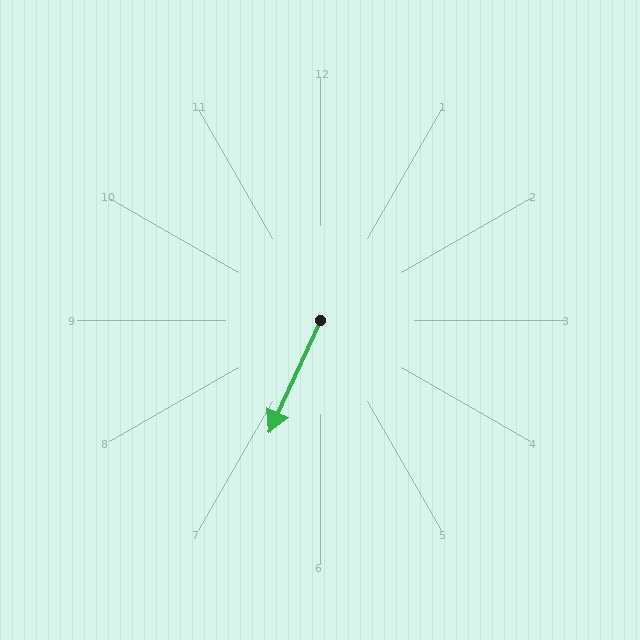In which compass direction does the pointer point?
Southwest.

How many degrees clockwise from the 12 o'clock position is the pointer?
Approximately 205 degrees.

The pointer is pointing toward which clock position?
Roughly 7 o'clock.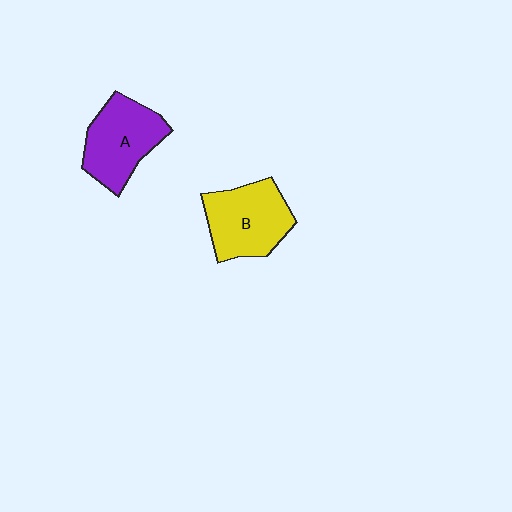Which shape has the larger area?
Shape B (yellow).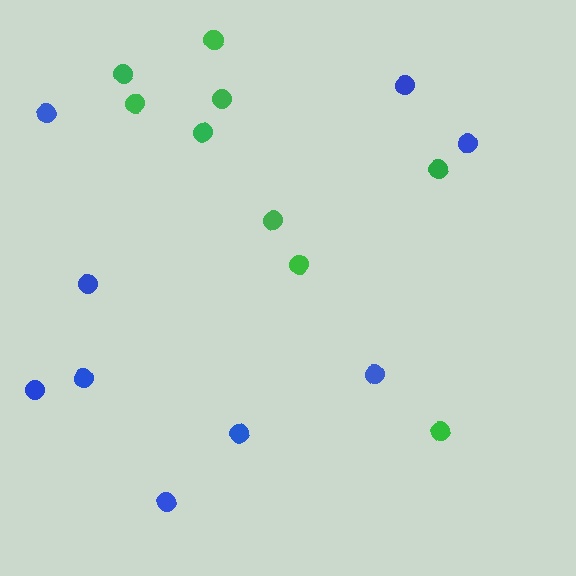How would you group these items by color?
There are 2 groups: one group of blue circles (9) and one group of green circles (9).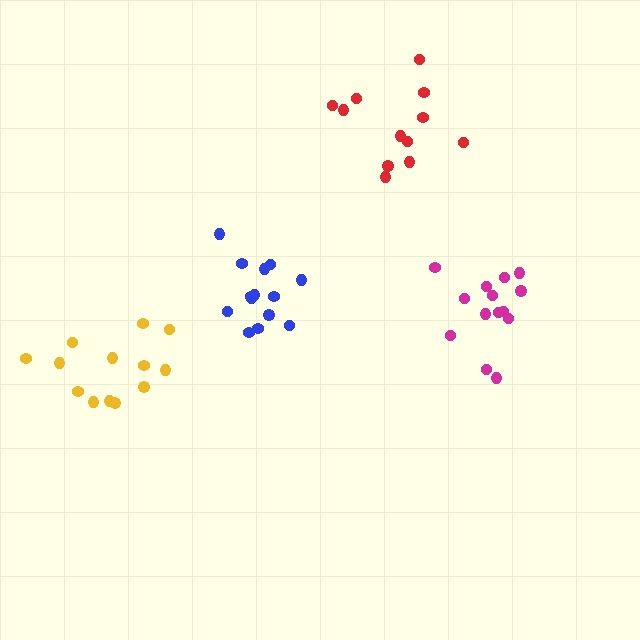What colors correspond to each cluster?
The clusters are colored: yellow, blue, red, magenta.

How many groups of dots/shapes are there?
There are 4 groups.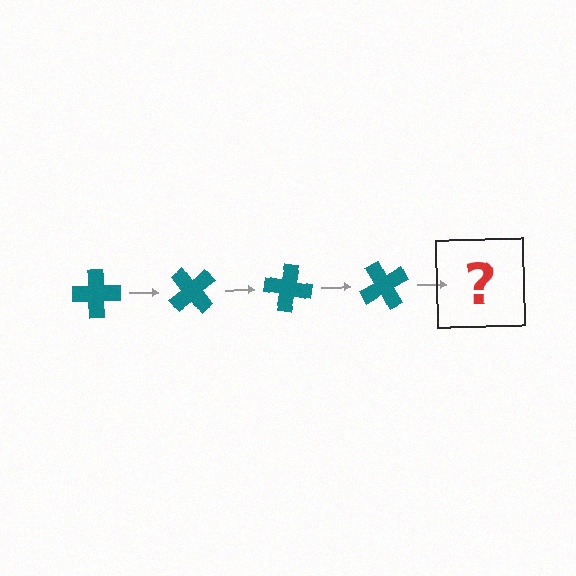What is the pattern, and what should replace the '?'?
The pattern is that the cross rotates 50 degrees each step. The '?' should be a teal cross rotated 200 degrees.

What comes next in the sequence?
The next element should be a teal cross rotated 200 degrees.